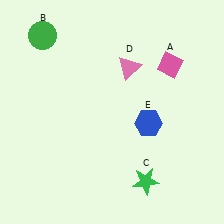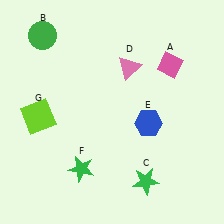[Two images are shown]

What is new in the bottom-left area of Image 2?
A lime square (G) was added in the bottom-left area of Image 2.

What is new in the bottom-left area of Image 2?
A green star (F) was added in the bottom-left area of Image 2.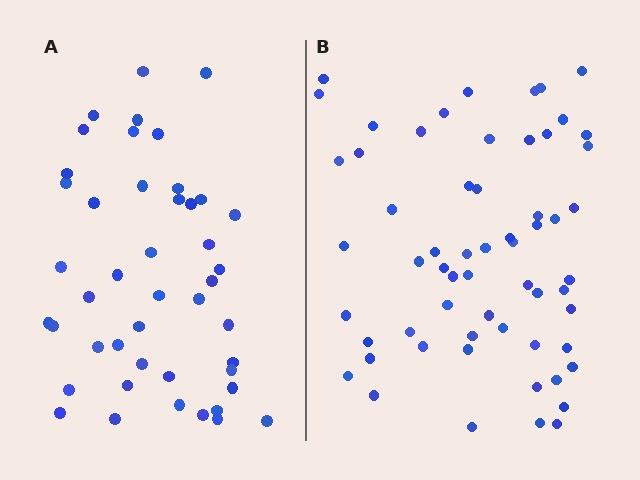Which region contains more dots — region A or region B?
Region B (the right region) has more dots.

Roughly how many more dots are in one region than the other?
Region B has approximately 15 more dots than region A.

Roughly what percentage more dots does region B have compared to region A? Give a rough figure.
About 35% more.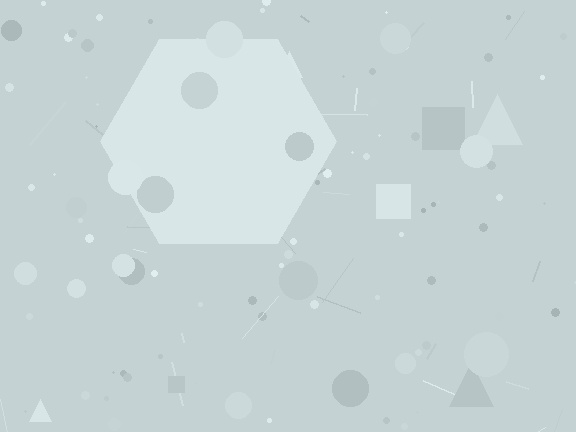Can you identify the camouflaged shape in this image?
The camouflaged shape is a hexagon.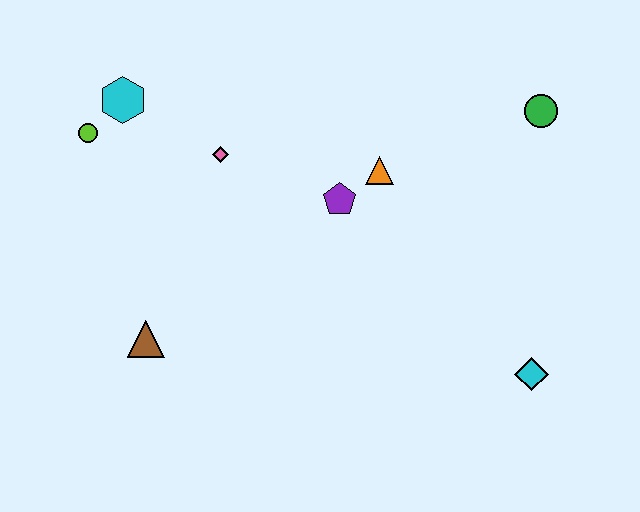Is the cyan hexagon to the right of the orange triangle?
No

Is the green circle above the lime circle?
Yes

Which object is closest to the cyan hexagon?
The lime circle is closest to the cyan hexagon.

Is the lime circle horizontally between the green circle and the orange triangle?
No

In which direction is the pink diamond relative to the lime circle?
The pink diamond is to the right of the lime circle.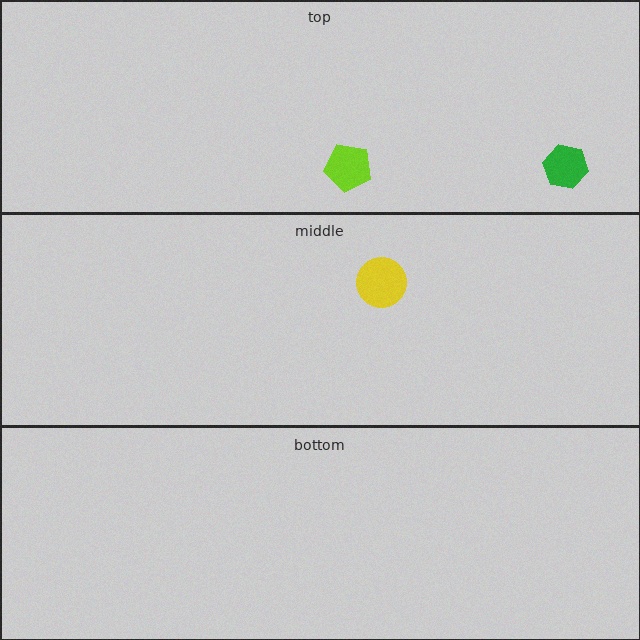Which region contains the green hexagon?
The top region.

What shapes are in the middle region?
The yellow circle.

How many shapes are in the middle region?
1.